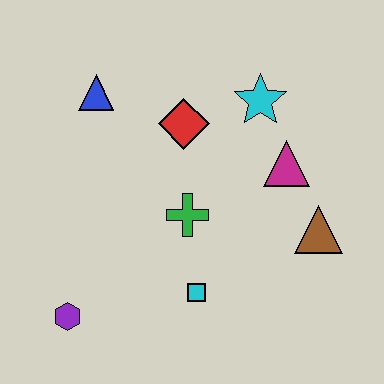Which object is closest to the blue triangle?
The red diamond is closest to the blue triangle.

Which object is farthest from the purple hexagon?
The cyan star is farthest from the purple hexagon.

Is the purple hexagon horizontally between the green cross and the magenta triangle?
No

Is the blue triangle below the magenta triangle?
No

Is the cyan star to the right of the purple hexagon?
Yes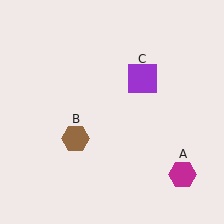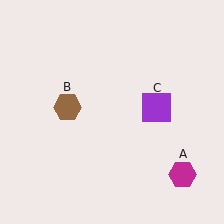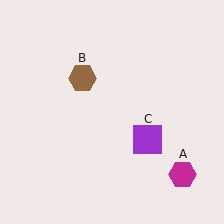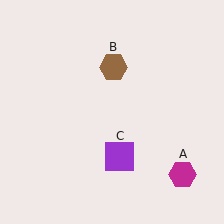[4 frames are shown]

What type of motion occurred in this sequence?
The brown hexagon (object B), purple square (object C) rotated clockwise around the center of the scene.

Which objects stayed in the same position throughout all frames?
Magenta hexagon (object A) remained stationary.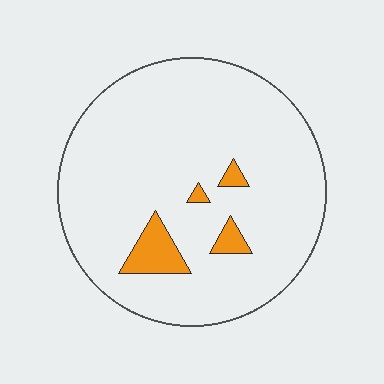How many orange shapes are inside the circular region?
4.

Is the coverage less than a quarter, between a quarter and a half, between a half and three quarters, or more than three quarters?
Less than a quarter.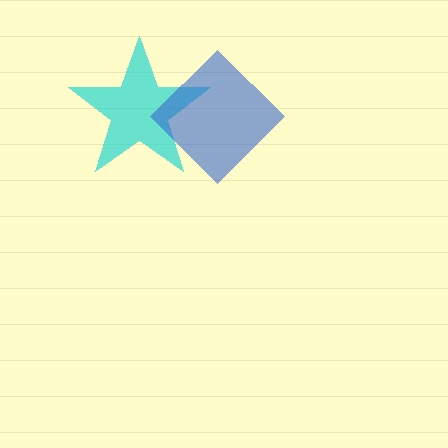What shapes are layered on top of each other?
The layered shapes are: a cyan star, a blue diamond.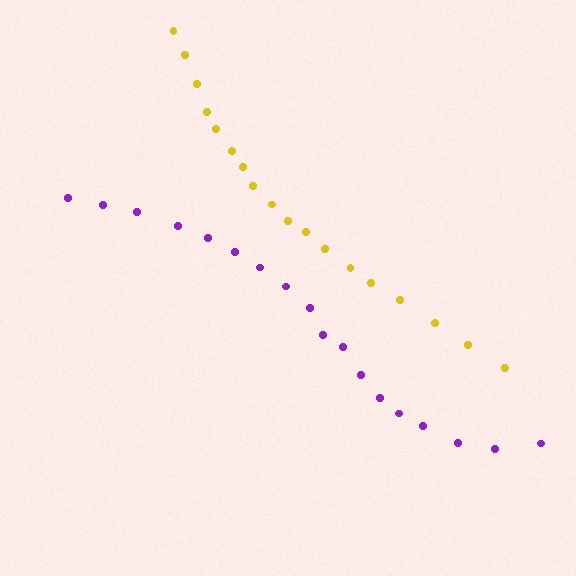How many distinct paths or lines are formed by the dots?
There are 2 distinct paths.